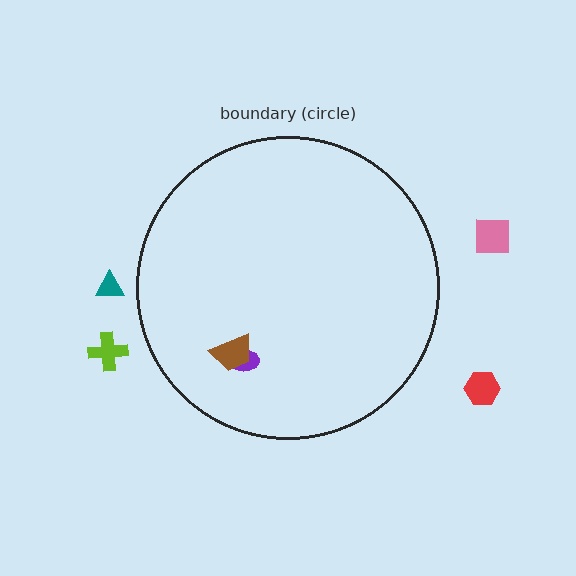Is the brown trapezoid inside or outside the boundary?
Inside.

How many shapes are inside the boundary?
2 inside, 4 outside.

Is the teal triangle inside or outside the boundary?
Outside.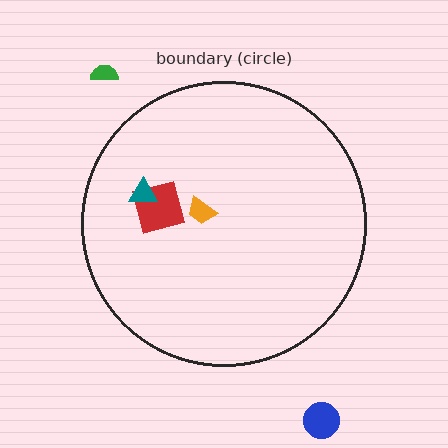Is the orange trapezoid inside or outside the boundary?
Inside.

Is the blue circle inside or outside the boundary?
Outside.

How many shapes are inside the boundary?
3 inside, 2 outside.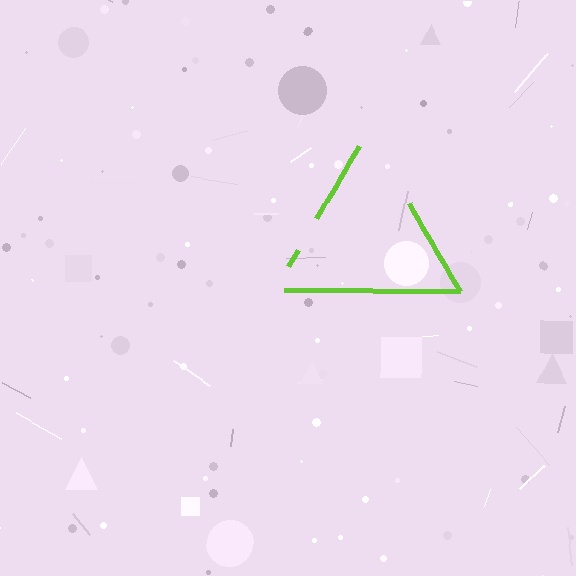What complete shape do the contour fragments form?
The contour fragments form a triangle.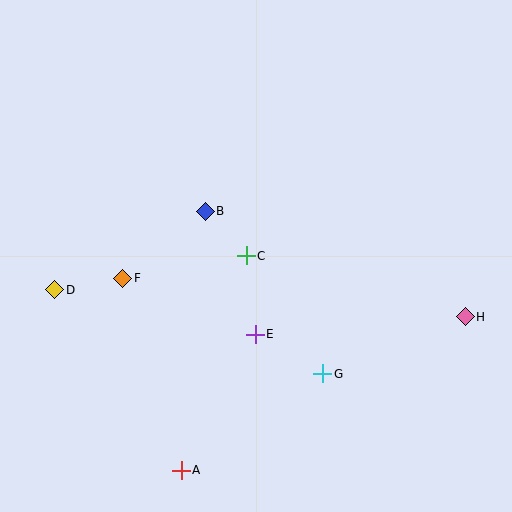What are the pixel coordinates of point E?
Point E is at (255, 334).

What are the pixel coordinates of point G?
Point G is at (323, 374).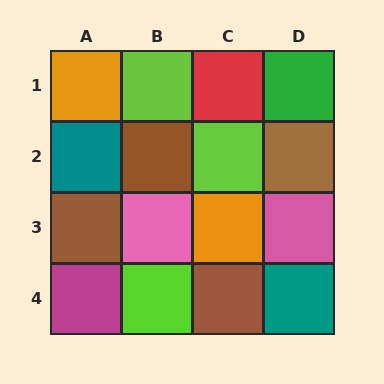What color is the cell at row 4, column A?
Magenta.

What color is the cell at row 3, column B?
Pink.